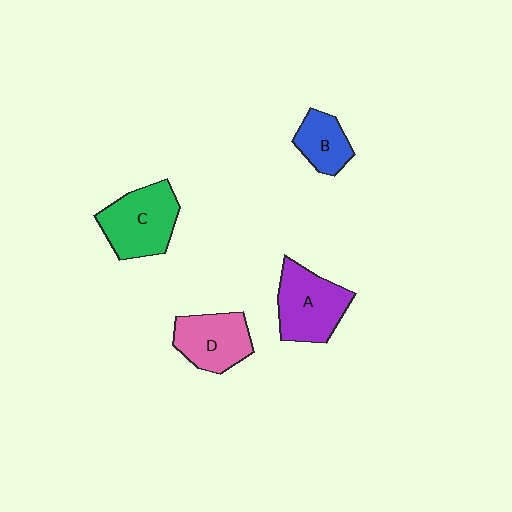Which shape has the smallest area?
Shape B (blue).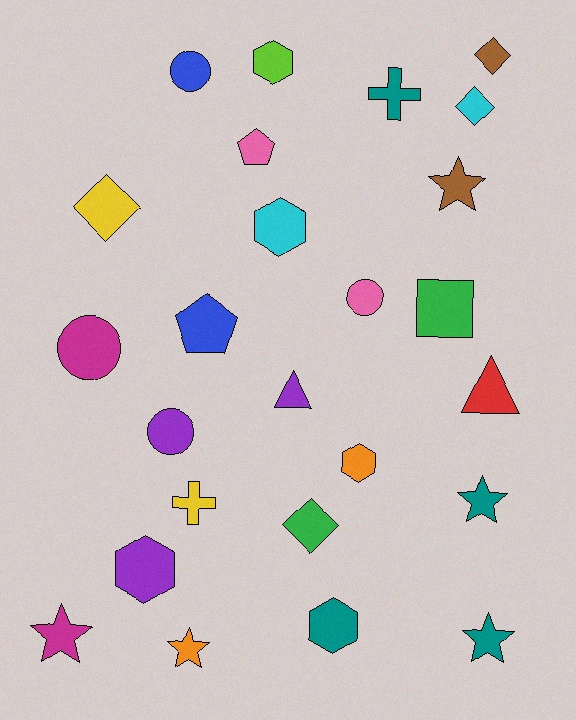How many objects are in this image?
There are 25 objects.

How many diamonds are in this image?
There are 4 diamonds.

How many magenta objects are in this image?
There are 2 magenta objects.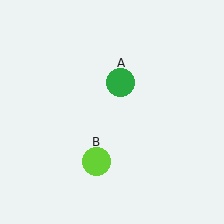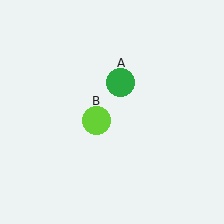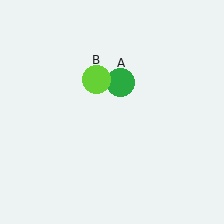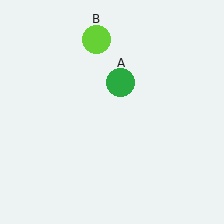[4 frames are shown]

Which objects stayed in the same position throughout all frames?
Green circle (object A) remained stationary.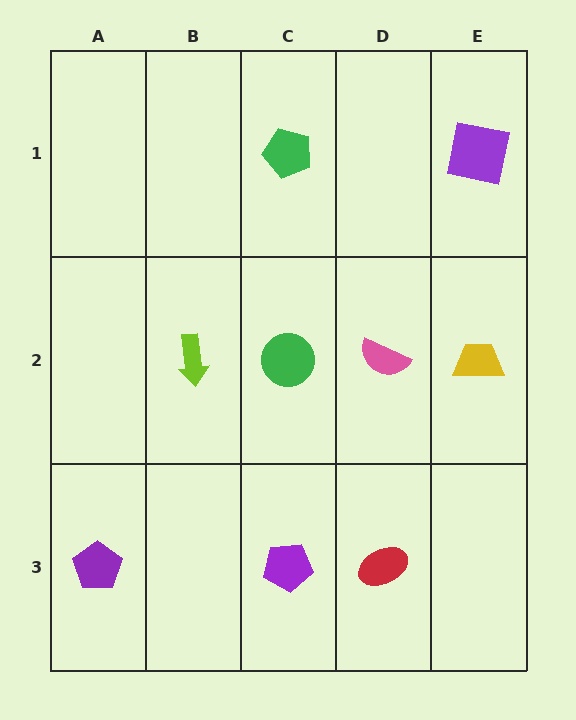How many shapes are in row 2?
4 shapes.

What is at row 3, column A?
A purple pentagon.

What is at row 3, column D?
A red ellipse.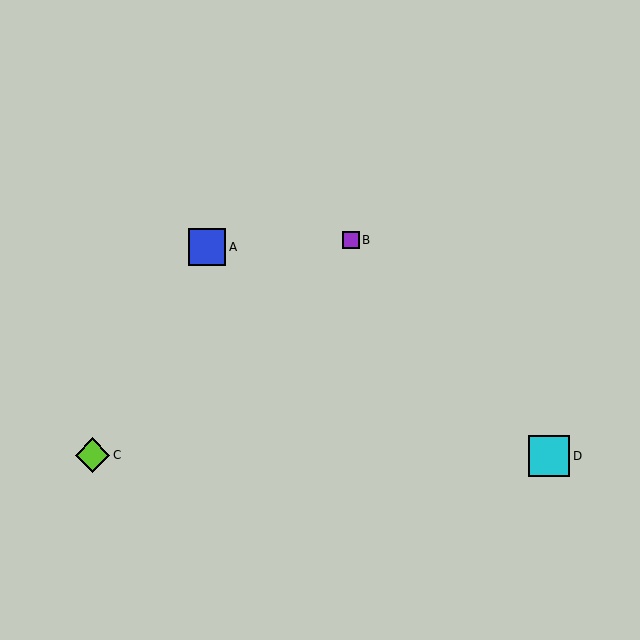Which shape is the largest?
The cyan square (labeled D) is the largest.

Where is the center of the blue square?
The center of the blue square is at (207, 247).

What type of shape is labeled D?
Shape D is a cyan square.